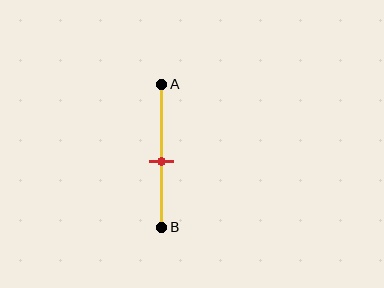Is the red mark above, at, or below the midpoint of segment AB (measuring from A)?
The red mark is below the midpoint of segment AB.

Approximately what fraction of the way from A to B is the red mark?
The red mark is approximately 55% of the way from A to B.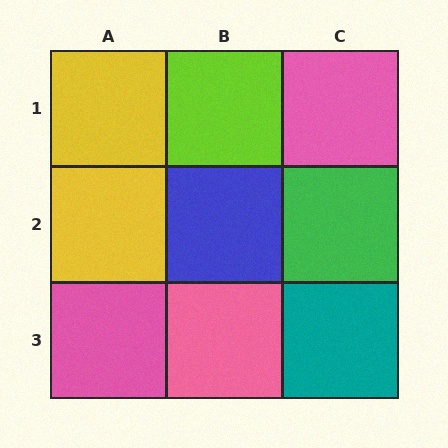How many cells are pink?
3 cells are pink.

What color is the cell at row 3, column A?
Pink.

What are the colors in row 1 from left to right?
Yellow, lime, pink.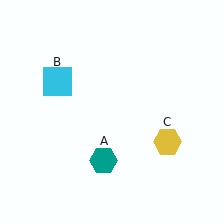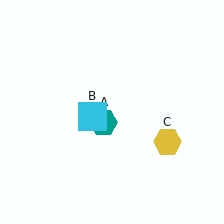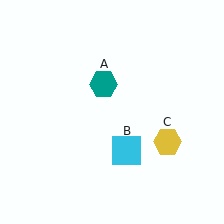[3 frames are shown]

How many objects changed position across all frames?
2 objects changed position: teal hexagon (object A), cyan square (object B).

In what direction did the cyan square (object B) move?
The cyan square (object B) moved down and to the right.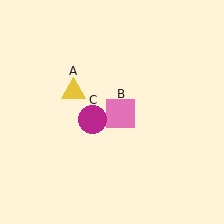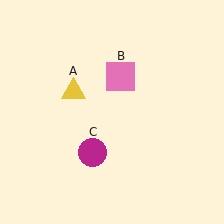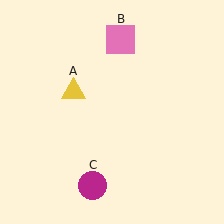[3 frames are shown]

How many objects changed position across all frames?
2 objects changed position: pink square (object B), magenta circle (object C).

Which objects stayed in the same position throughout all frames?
Yellow triangle (object A) remained stationary.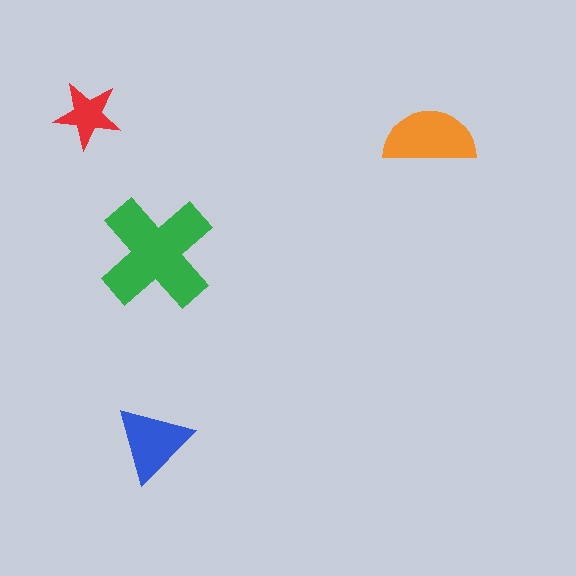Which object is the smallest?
The red star.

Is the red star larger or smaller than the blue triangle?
Smaller.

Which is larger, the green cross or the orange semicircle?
The green cross.